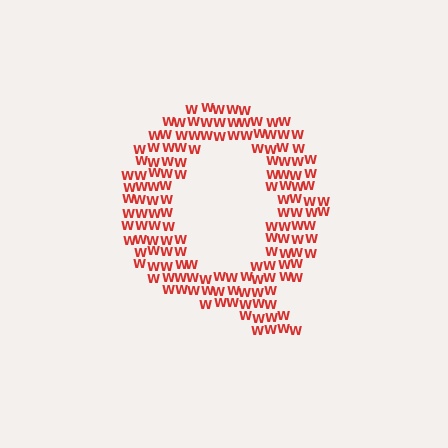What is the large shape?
The large shape is the letter Q.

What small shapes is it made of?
It is made of small letter W's.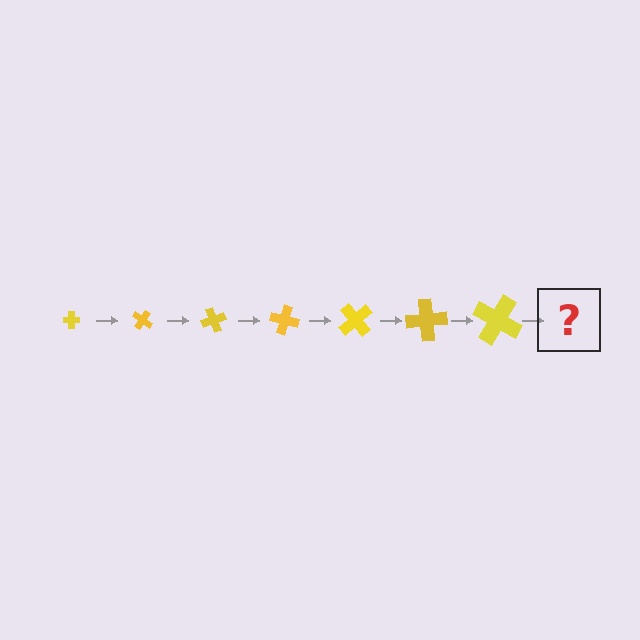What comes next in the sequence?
The next element should be a cross, larger than the previous one and rotated 245 degrees from the start.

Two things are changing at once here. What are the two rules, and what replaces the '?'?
The two rules are that the cross grows larger each step and it rotates 35 degrees each step. The '?' should be a cross, larger than the previous one and rotated 245 degrees from the start.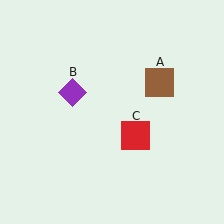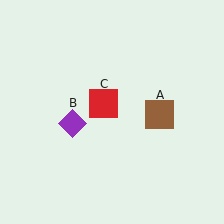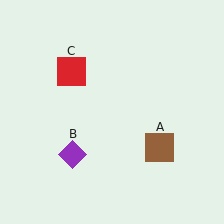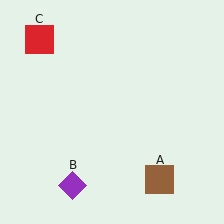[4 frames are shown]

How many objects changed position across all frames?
3 objects changed position: brown square (object A), purple diamond (object B), red square (object C).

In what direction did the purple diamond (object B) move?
The purple diamond (object B) moved down.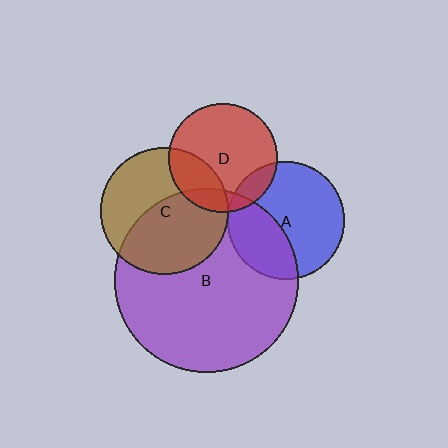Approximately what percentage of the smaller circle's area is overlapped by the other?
Approximately 15%.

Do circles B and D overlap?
Yes.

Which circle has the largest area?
Circle B (purple).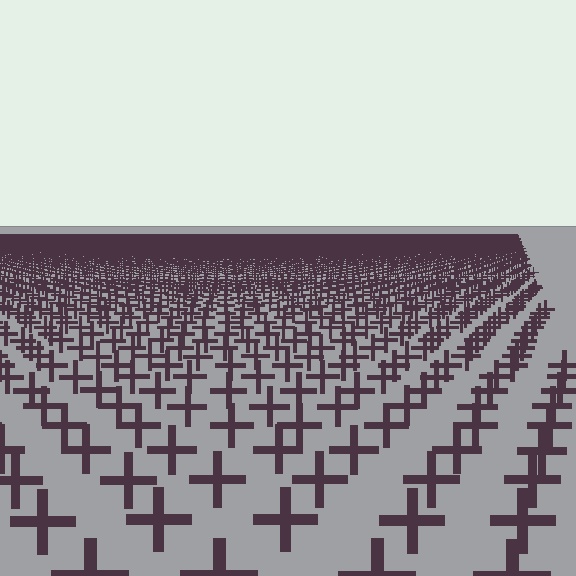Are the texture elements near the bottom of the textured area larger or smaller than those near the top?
Larger. Near the bottom, elements are closer to the viewer and appear at a bigger on-screen size.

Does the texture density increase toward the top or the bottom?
Density increases toward the top.